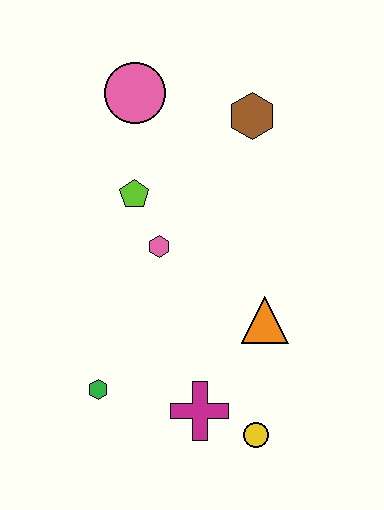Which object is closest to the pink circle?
The lime pentagon is closest to the pink circle.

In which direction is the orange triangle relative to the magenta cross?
The orange triangle is above the magenta cross.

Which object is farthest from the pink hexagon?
The yellow circle is farthest from the pink hexagon.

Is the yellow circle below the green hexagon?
Yes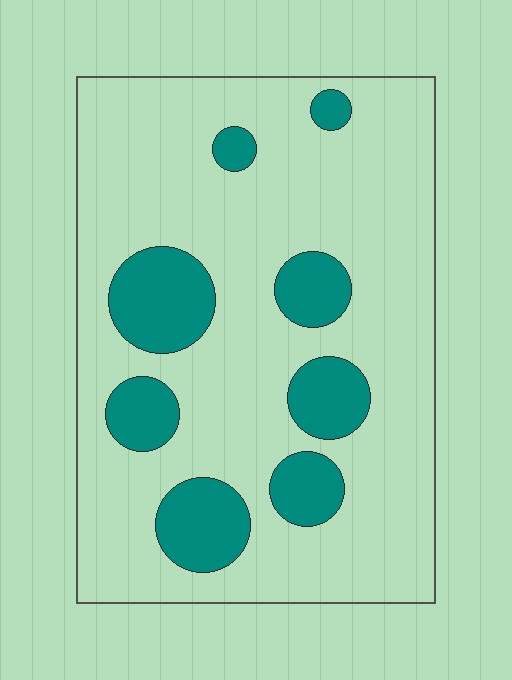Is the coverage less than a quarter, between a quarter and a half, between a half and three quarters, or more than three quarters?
Less than a quarter.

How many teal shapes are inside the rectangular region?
8.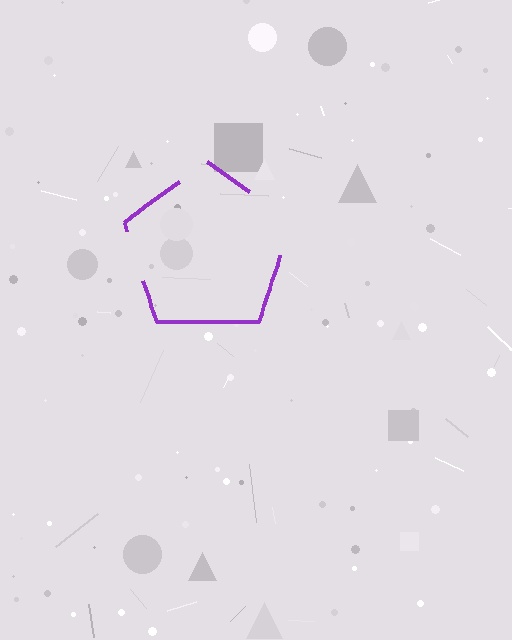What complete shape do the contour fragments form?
The contour fragments form a pentagon.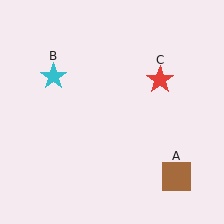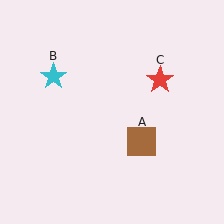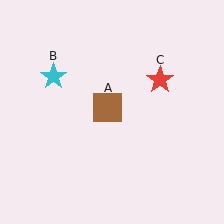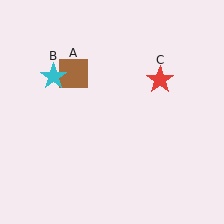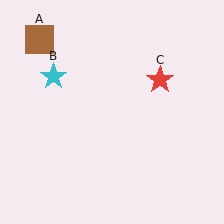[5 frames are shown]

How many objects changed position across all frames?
1 object changed position: brown square (object A).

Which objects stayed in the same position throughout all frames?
Cyan star (object B) and red star (object C) remained stationary.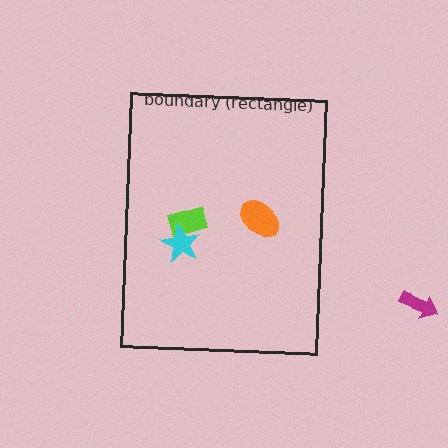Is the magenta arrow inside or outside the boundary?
Outside.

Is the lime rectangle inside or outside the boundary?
Inside.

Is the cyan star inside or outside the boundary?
Inside.